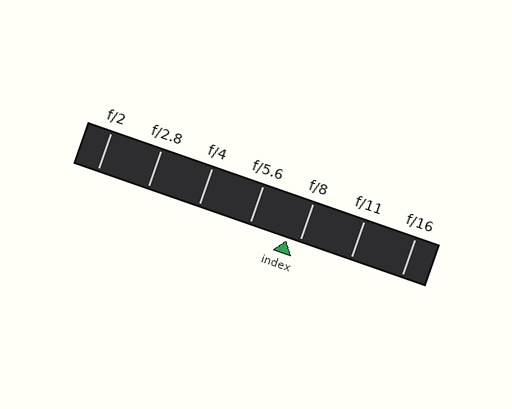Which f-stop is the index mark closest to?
The index mark is closest to f/8.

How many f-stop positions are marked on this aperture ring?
There are 7 f-stop positions marked.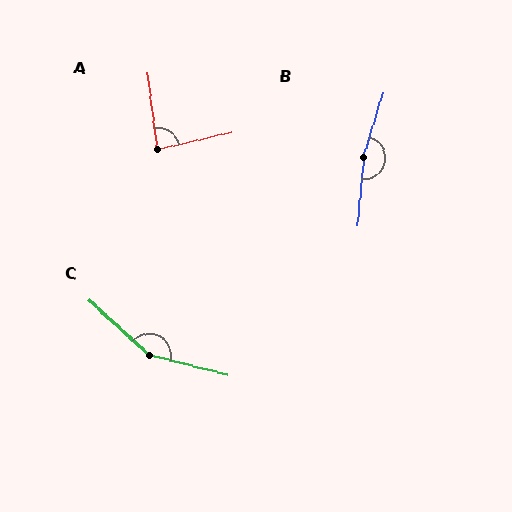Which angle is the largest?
B, at approximately 168 degrees.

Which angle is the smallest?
A, at approximately 83 degrees.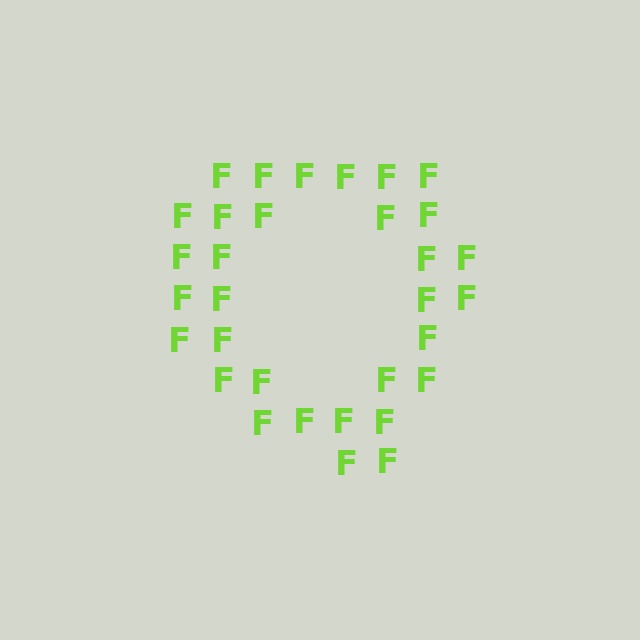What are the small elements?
The small elements are letter F's.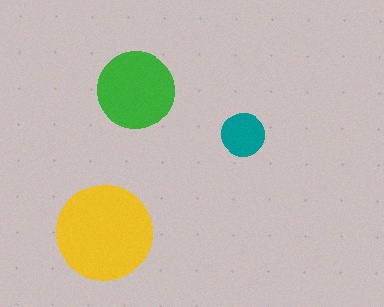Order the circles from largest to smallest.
the yellow one, the green one, the teal one.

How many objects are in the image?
There are 3 objects in the image.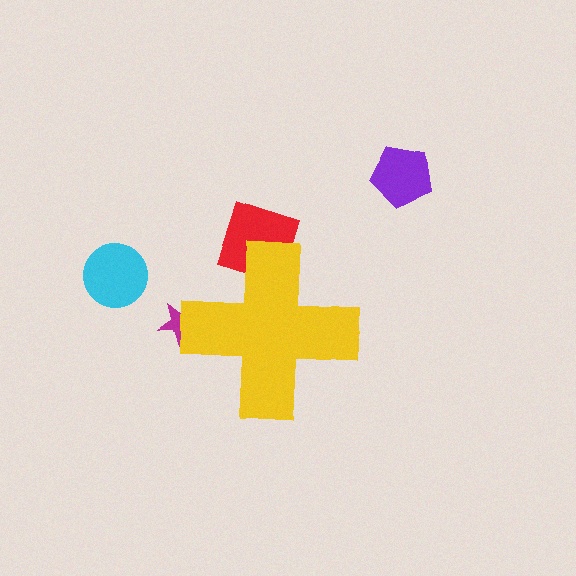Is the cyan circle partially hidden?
No, the cyan circle is fully visible.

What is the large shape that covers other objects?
A yellow cross.